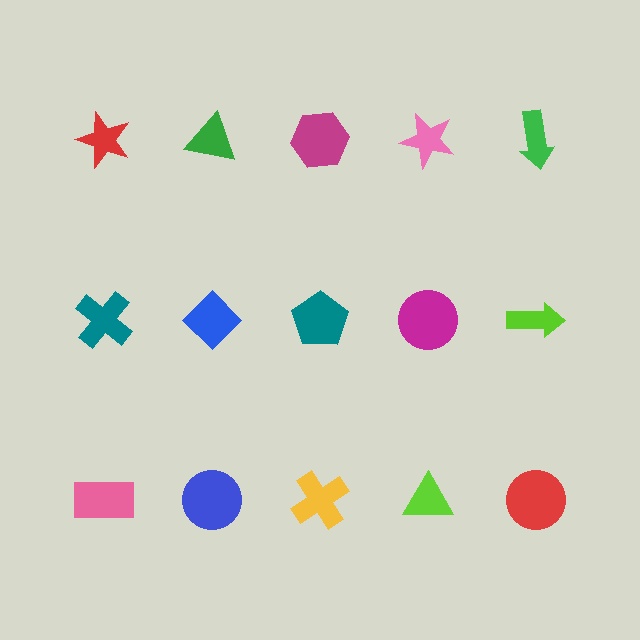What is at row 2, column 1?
A teal cross.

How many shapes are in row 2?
5 shapes.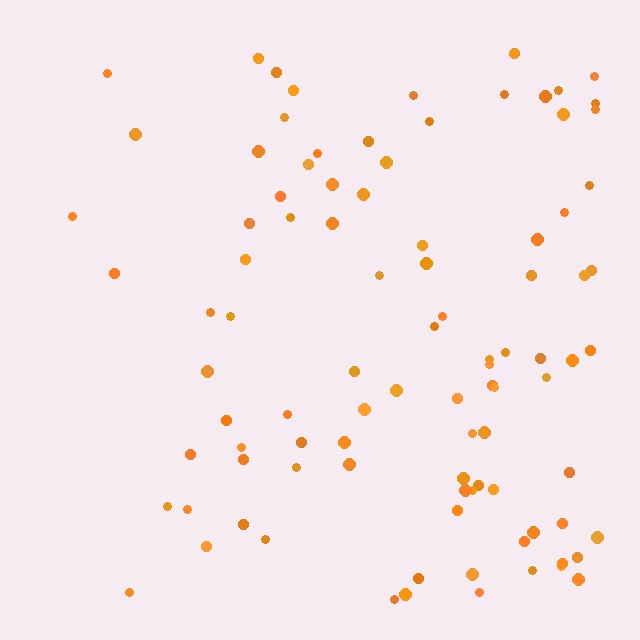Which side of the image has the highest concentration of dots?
The right.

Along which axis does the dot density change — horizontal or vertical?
Horizontal.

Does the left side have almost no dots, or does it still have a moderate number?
Still a moderate number, just noticeably fewer than the right.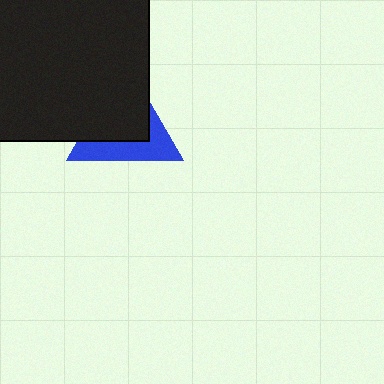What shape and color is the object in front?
The object in front is a black square.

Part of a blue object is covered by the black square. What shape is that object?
It is a triangle.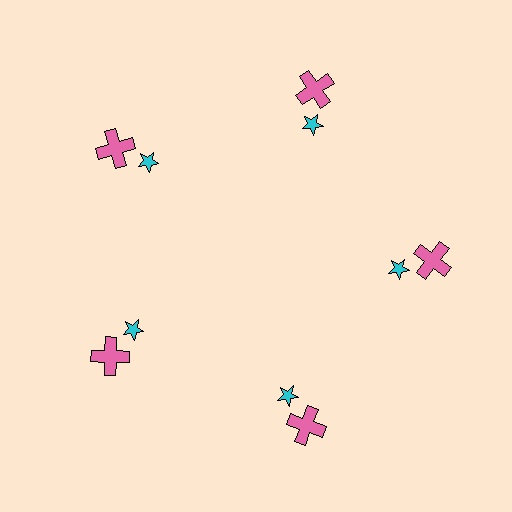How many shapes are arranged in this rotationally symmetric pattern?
There are 10 shapes, arranged in 5 groups of 2.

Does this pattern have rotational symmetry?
Yes, this pattern has 5-fold rotational symmetry. It looks the same after rotating 72 degrees around the center.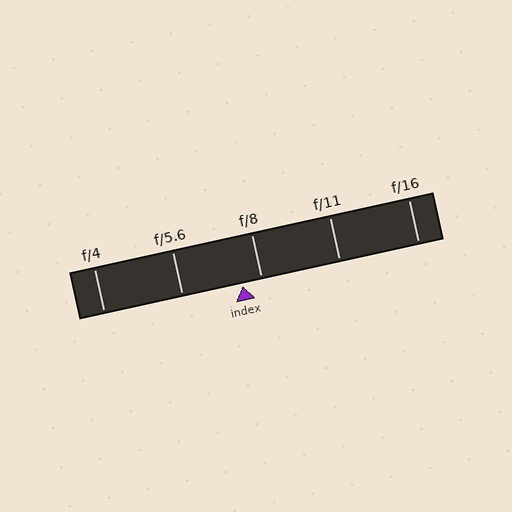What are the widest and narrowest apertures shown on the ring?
The widest aperture shown is f/4 and the narrowest is f/16.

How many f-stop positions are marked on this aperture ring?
There are 5 f-stop positions marked.